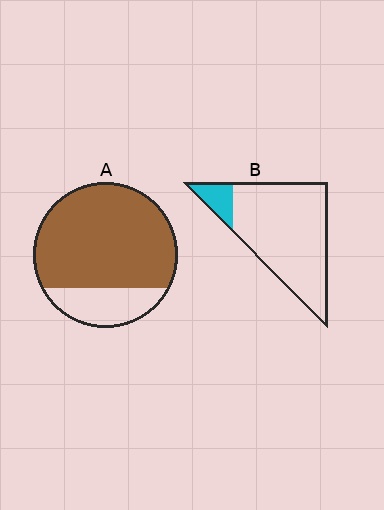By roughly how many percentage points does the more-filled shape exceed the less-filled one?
By roughly 65 percentage points (A over B).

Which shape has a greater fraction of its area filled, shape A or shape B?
Shape A.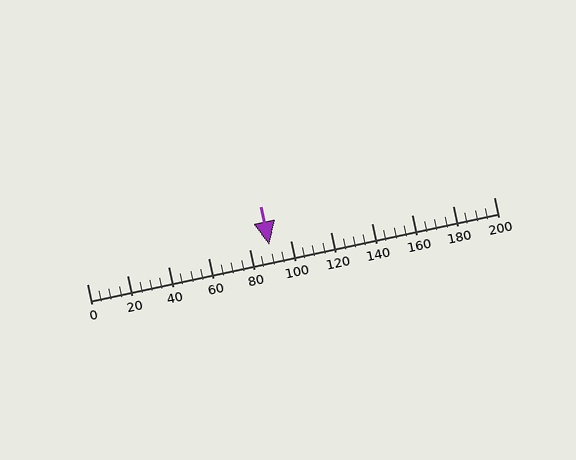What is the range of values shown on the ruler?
The ruler shows values from 0 to 200.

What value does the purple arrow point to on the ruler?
The purple arrow points to approximately 90.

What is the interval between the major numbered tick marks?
The major tick marks are spaced 20 units apart.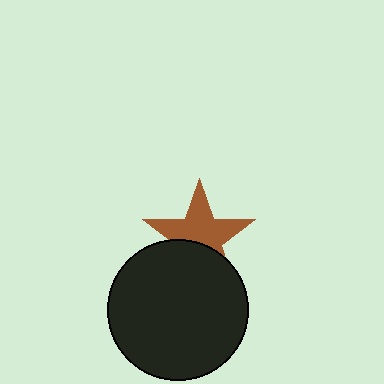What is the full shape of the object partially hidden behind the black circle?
The partially hidden object is a brown star.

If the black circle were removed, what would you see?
You would see the complete brown star.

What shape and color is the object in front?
The object in front is a black circle.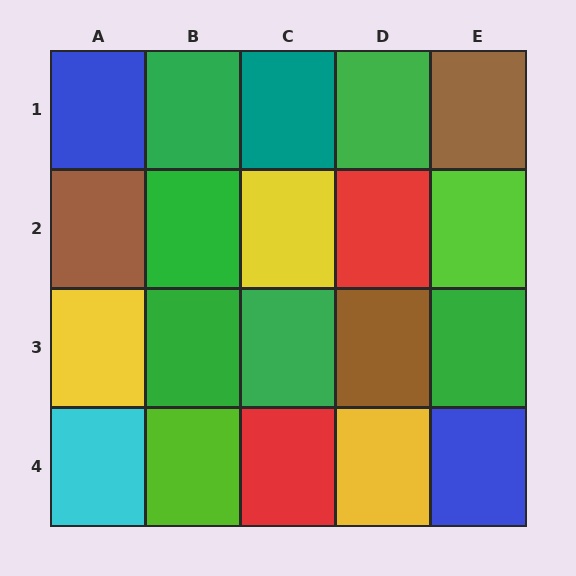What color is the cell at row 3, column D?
Brown.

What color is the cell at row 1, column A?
Blue.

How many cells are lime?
2 cells are lime.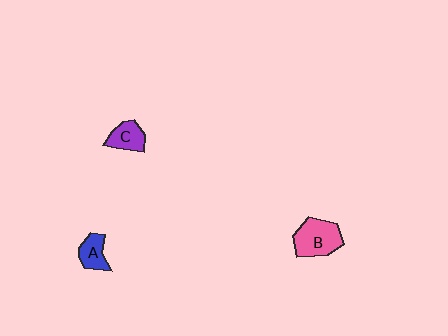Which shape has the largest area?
Shape B (pink).